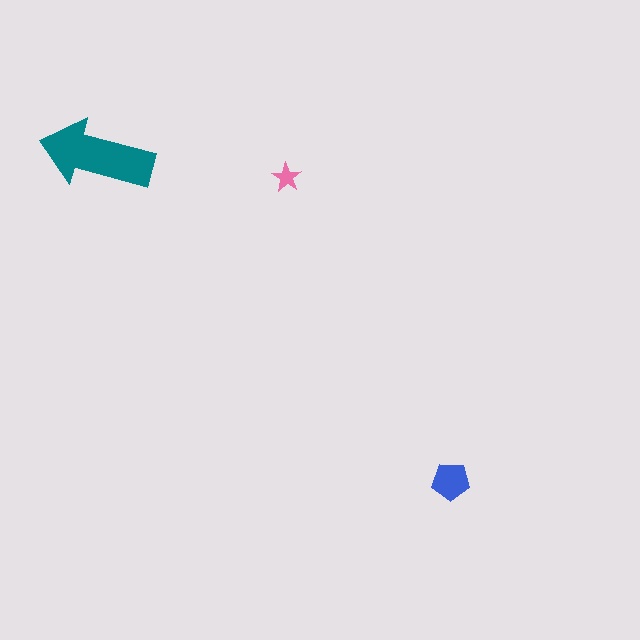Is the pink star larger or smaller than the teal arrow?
Smaller.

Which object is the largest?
The teal arrow.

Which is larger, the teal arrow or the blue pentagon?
The teal arrow.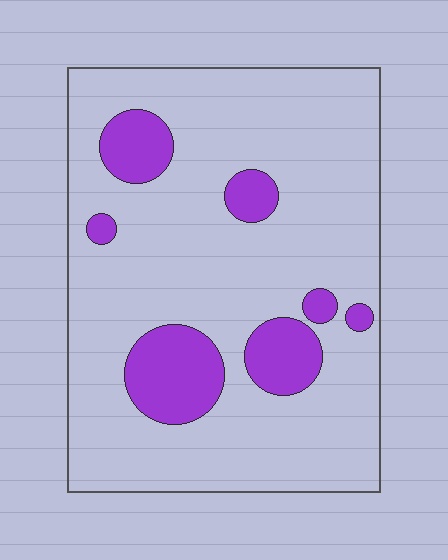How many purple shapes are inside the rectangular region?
7.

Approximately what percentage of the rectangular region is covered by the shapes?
Approximately 15%.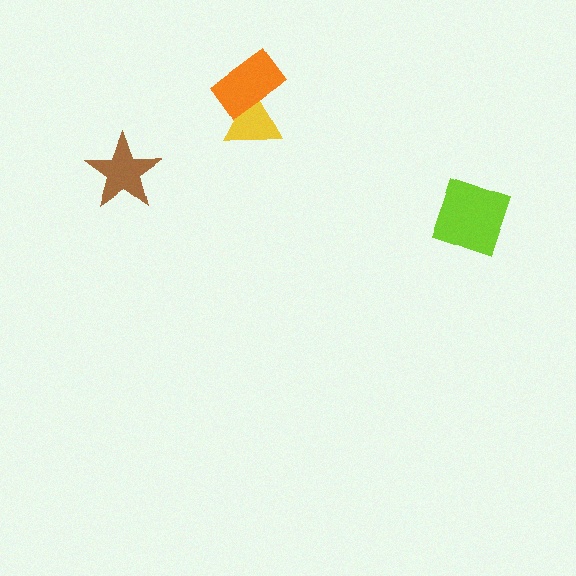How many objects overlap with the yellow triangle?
1 object overlaps with the yellow triangle.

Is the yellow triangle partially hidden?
Yes, it is partially covered by another shape.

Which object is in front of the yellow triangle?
The orange rectangle is in front of the yellow triangle.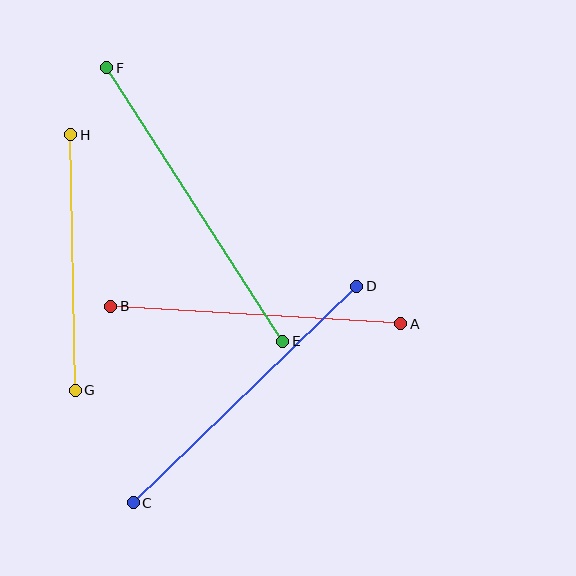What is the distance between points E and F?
The distance is approximately 325 pixels.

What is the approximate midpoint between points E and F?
The midpoint is at approximately (195, 204) pixels.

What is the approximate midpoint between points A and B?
The midpoint is at approximately (256, 315) pixels.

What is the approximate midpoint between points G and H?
The midpoint is at approximately (73, 263) pixels.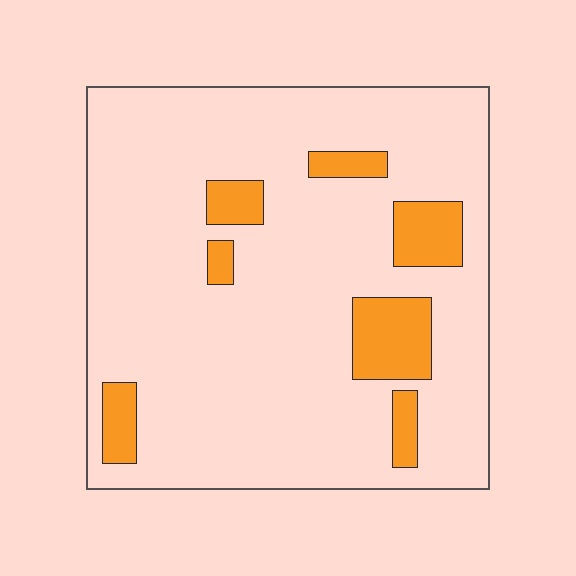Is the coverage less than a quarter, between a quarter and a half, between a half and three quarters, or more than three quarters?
Less than a quarter.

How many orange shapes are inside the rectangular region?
7.